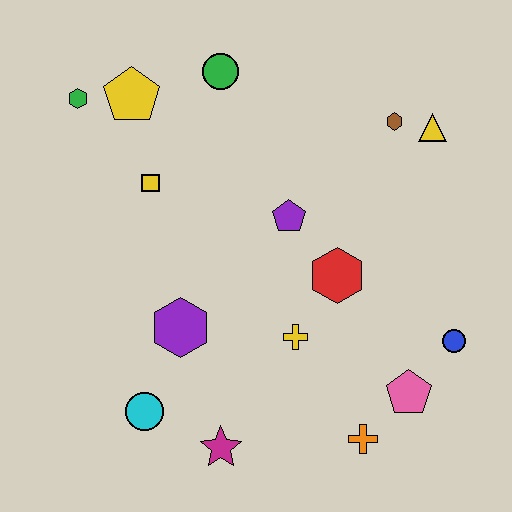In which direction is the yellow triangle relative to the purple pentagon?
The yellow triangle is to the right of the purple pentagon.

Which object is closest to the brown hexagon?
The yellow triangle is closest to the brown hexagon.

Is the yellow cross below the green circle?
Yes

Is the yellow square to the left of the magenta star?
Yes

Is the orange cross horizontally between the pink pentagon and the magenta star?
Yes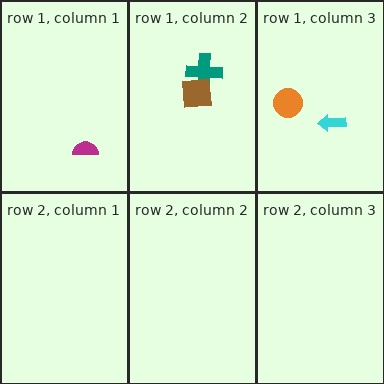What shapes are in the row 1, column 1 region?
The magenta semicircle.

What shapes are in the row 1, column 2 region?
The teal cross, the brown square.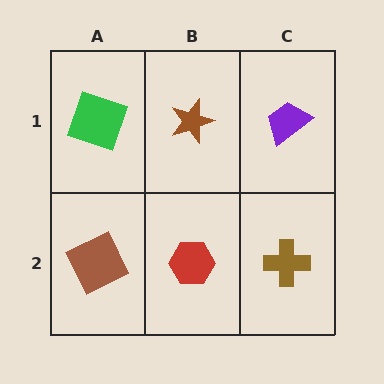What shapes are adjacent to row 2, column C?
A purple trapezoid (row 1, column C), a red hexagon (row 2, column B).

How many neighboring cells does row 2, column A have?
2.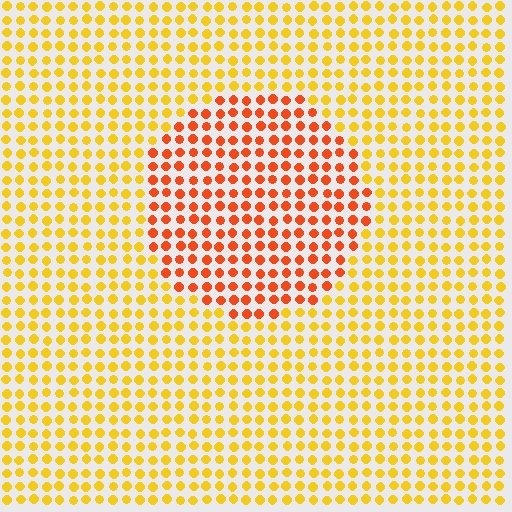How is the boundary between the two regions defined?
The boundary is defined purely by a slight shift in hue (about 36 degrees). Spacing, size, and orientation are identical on both sides.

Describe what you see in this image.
The image is filled with small yellow elements in a uniform arrangement. A circle-shaped region is visible where the elements are tinted to a slightly different hue, forming a subtle color boundary.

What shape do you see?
I see a circle.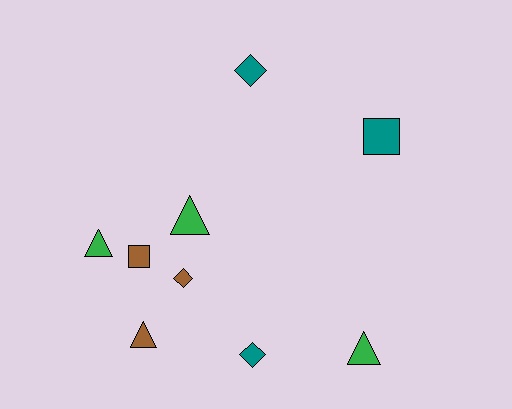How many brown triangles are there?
There is 1 brown triangle.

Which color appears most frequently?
Green, with 3 objects.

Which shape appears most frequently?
Triangle, with 4 objects.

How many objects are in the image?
There are 9 objects.